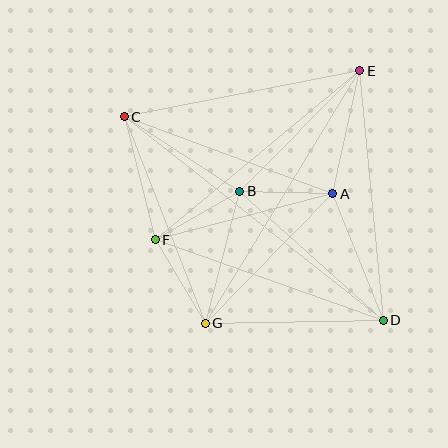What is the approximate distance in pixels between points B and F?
The distance between B and F is approximately 98 pixels.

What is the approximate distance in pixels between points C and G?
The distance between C and G is approximately 222 pixels.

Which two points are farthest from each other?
Points C and D are farthest from each other.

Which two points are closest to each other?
Points A and B are closest to each other.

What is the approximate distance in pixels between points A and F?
The distance between A and F is approximately 183 pixels.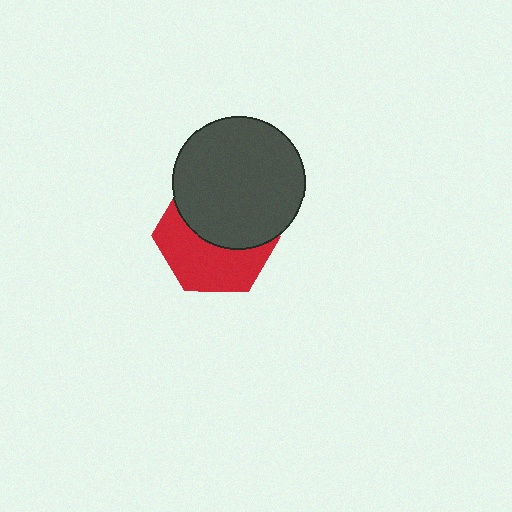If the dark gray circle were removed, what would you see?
You would see the complete red hexagon.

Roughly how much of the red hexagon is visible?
About half of it is visible (roughly 50%).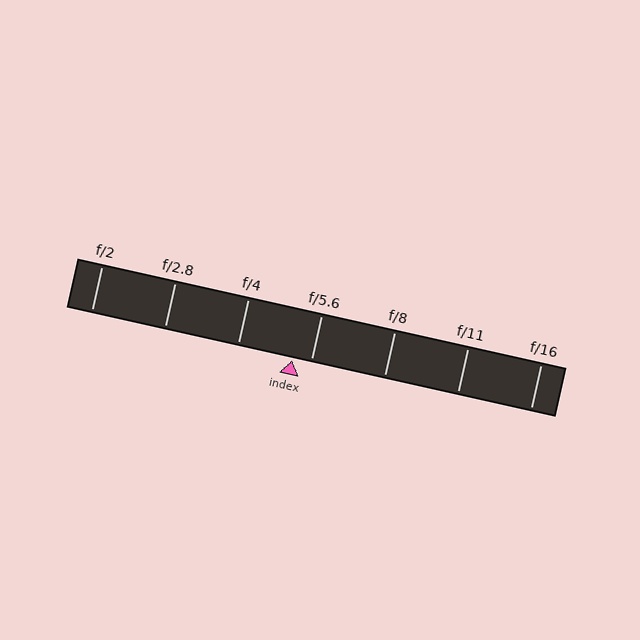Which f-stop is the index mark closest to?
The index mark is closest to f/5.6.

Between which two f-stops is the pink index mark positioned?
The index mark is between f/4 and f/5.6.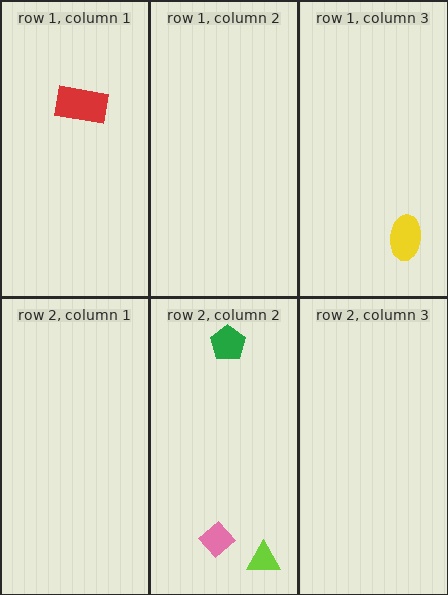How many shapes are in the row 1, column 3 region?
1.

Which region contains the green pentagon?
The row 2, column 2 region.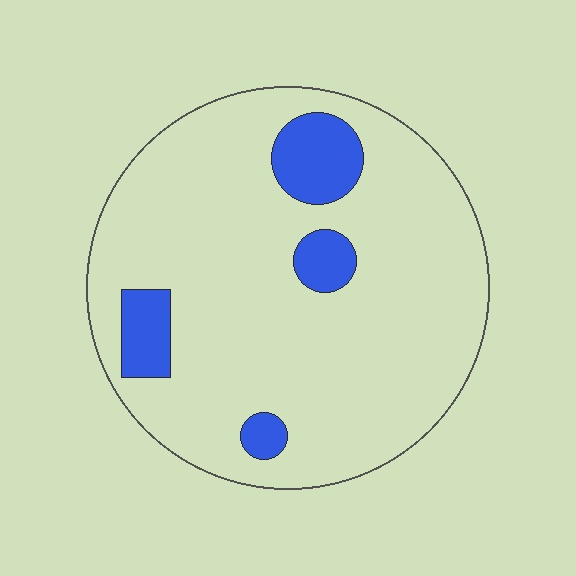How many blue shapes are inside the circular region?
4.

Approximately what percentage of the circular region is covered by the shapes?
Approximately 15%.